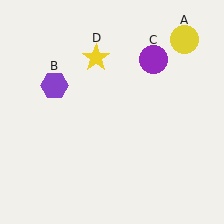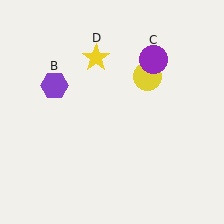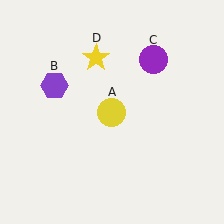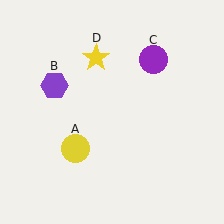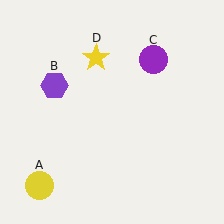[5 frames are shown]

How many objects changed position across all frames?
1 object changed position: yellow circle (object A).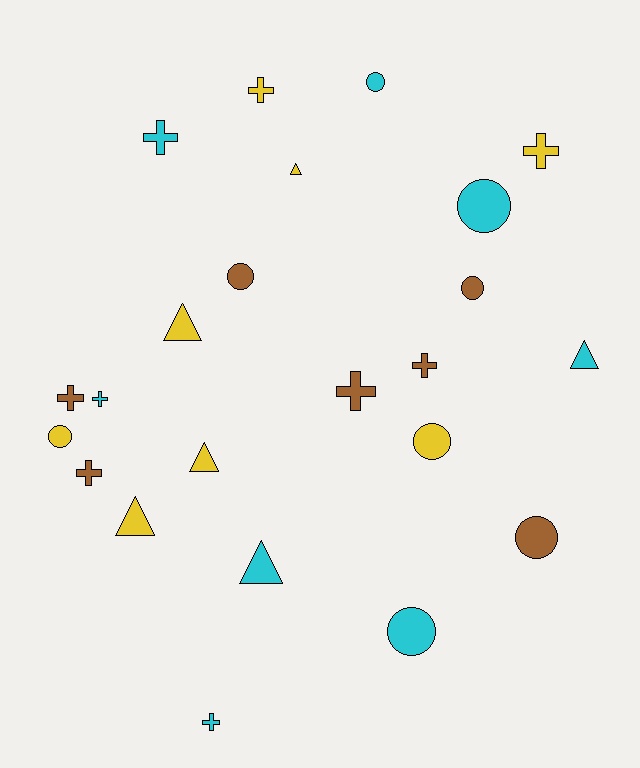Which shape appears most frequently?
Cross, with 9 objects.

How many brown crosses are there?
There are 4 brown crosses.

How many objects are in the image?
There are 23 objects.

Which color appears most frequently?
Yellow, with 8 objects.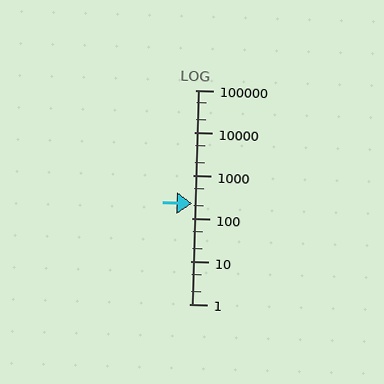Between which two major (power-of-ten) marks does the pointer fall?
The pointer is between 100 and 1000.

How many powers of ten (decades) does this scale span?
The scale spans 5 decades, from 1 to 100000.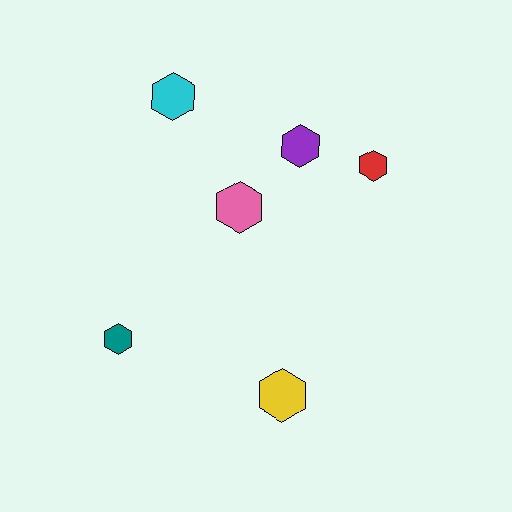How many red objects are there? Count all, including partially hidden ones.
There is 1 red object.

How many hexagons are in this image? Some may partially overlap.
There are 6 hexagons.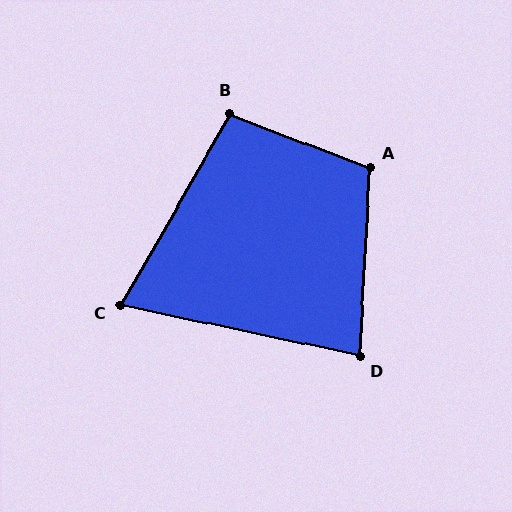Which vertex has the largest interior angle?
A, at approximately 108 degrees.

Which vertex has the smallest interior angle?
C, at approximately 72 degrees.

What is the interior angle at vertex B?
Approximately 99 degrees (obtuse).